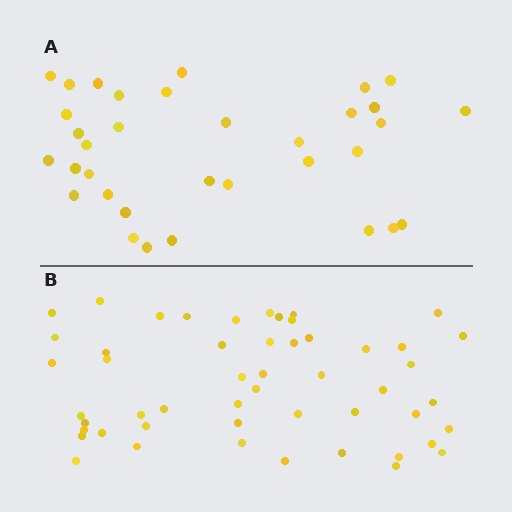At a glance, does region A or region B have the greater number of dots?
Region B (the bottom region) has more dots.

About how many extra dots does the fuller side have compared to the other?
Region B has approximately 15 more dots than region A.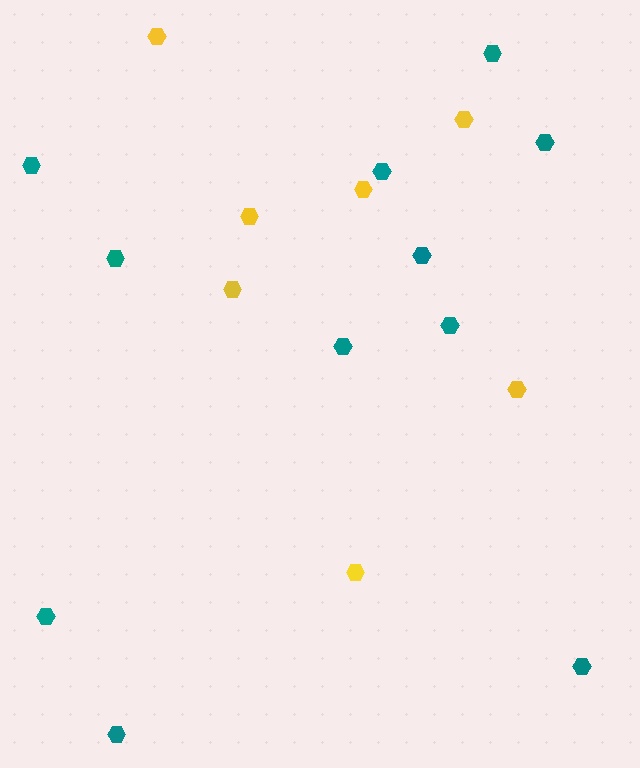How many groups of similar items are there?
There are 2 groups: one group of yellow hexagons (7) and one group of teal hexagons (11).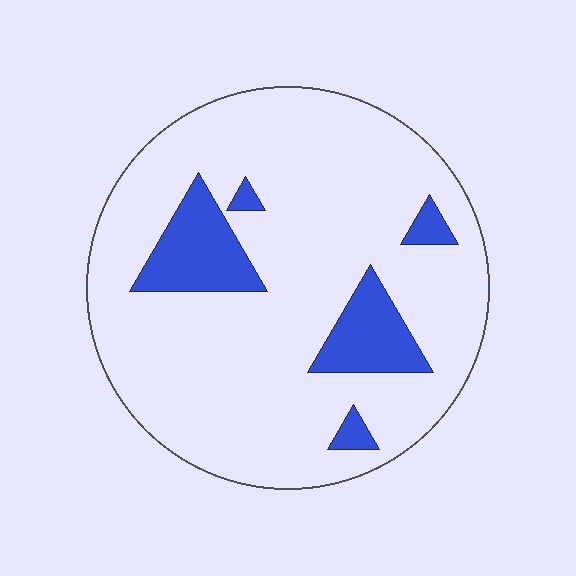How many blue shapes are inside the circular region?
5.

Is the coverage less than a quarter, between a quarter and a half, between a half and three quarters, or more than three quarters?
Less than a quarter.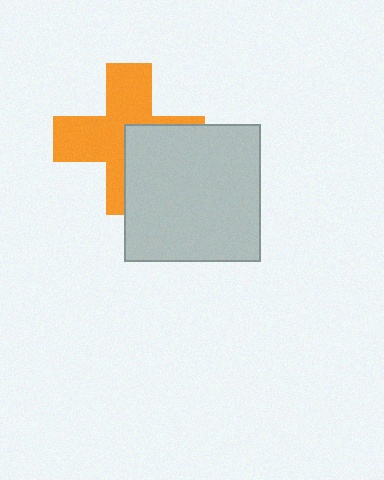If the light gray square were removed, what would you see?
You would see the complete orange cross.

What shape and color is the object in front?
The object in front is a light gray square.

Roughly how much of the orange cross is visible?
About half of it is visible (roughly 61%).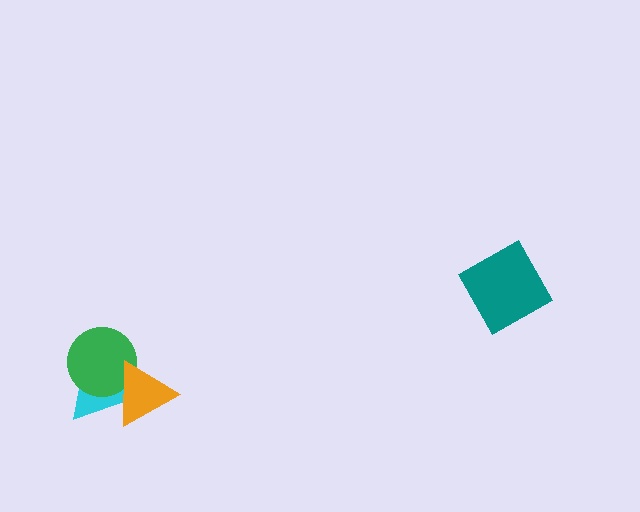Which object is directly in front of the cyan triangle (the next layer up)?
The green circle is directly in front of the cyan triangle.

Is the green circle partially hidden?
Yes, it is partially covered by another shape.